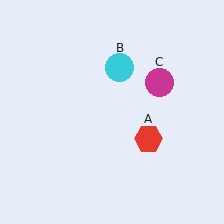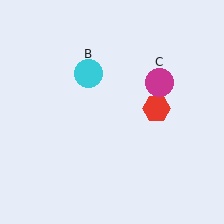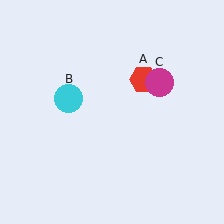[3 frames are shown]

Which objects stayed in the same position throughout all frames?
Magenta circle (object C) remained stationary.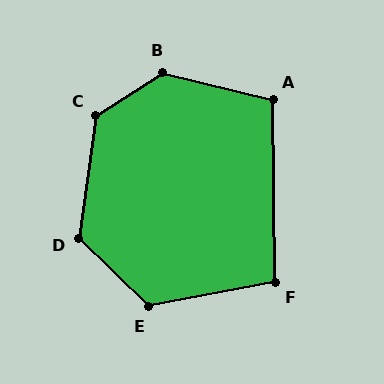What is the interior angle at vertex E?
Approximately 125 degrees (obtuse).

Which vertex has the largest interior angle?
B, at approximately 133 degrees.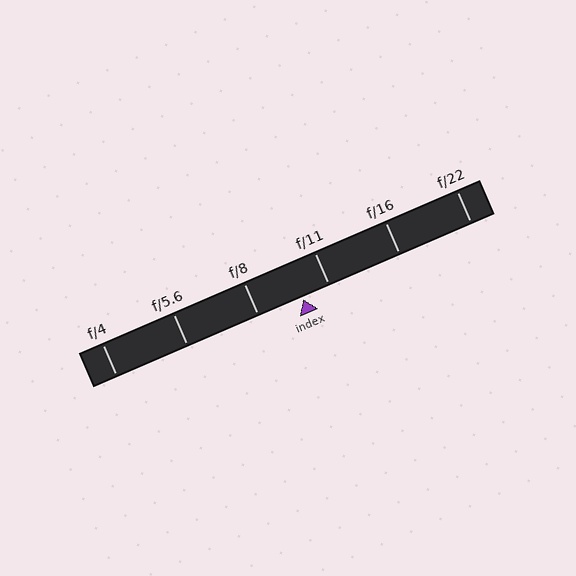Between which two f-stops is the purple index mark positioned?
The index mark is between f/8 and f/11.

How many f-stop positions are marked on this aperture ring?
There are 6 f-stop positions marked.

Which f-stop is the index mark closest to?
The index mark is closest to f/11.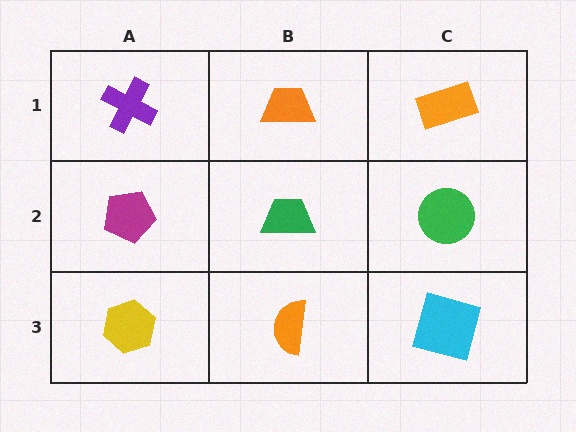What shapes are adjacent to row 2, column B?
An orange trapezoid (row 1, column B), an orange semicircle (row 3, column B), a magenta pentagon (row 2, column A), a green circle (row 2, column C).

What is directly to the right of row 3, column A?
An orange semicircle.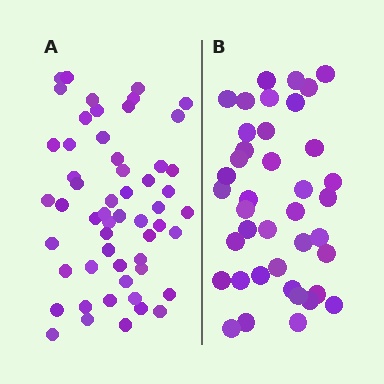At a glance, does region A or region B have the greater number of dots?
Region A (the left region) has more dots.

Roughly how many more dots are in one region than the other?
Region A has approximately 15 more dots than region B.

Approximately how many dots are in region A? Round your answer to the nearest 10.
About 60 dots. (The exact count is 55, which rounds to 60.)